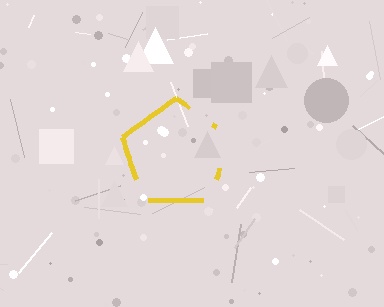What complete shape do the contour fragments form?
The contour fragments form a pentagon.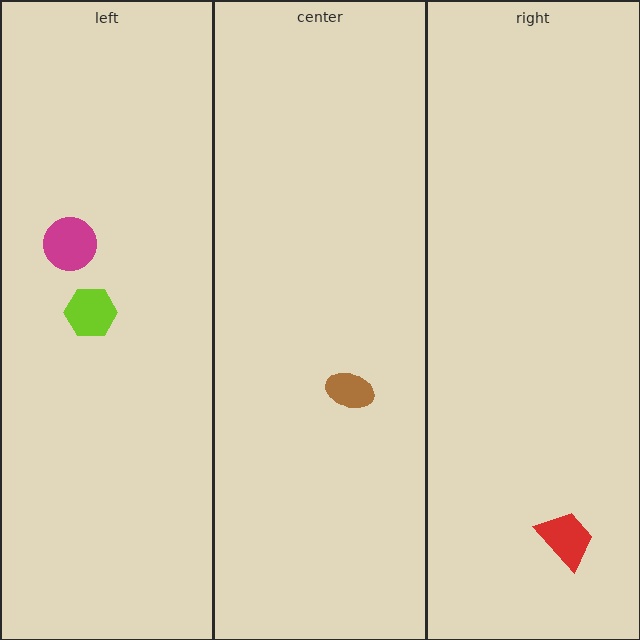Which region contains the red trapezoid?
The right region.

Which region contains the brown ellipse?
The center region.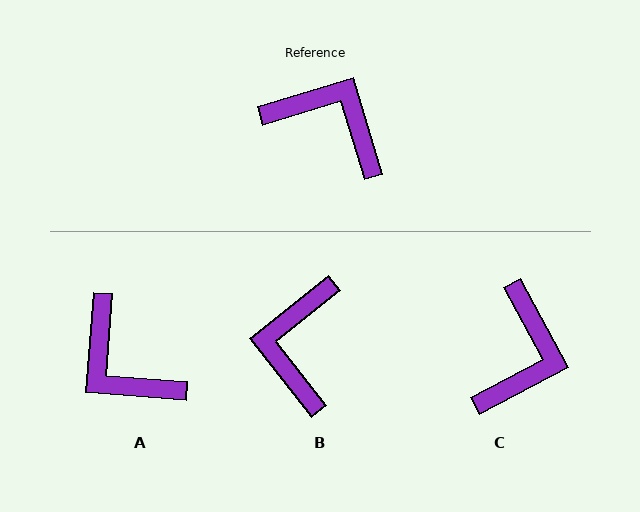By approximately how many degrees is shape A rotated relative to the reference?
Approximately 159 degrees counter-clockwise.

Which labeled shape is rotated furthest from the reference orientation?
A, about 159 degrees away.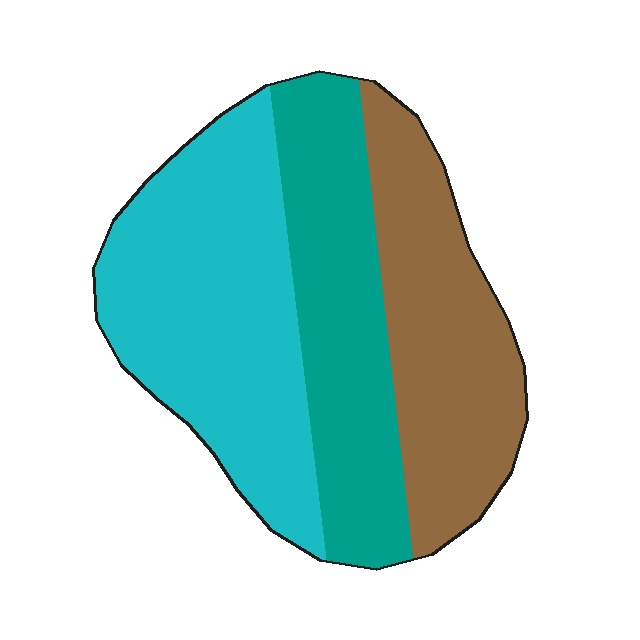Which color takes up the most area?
Cyan, at roughly 40%.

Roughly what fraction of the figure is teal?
Teal takes up between a quarter and a half of the figure.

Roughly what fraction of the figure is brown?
Brown takes up between a sixth and a third of the figure.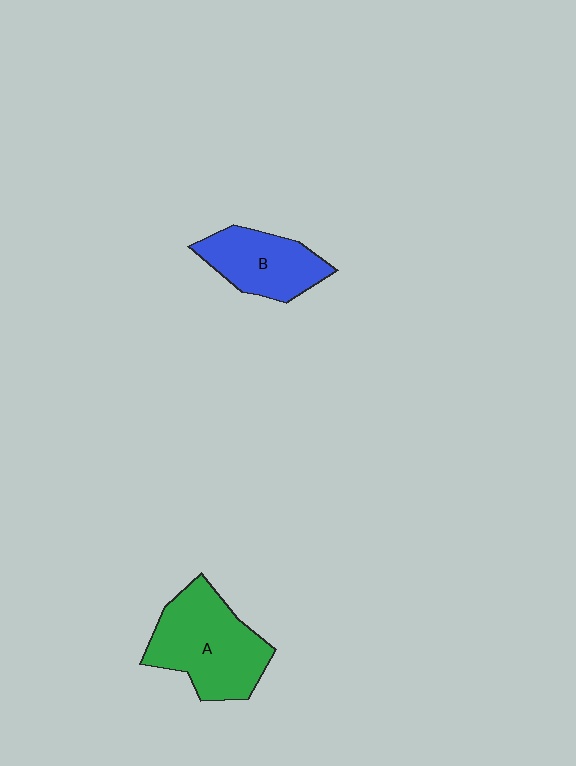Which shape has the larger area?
Shape A (green).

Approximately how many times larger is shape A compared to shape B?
Approximately 1.5 times.